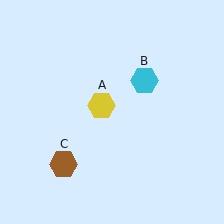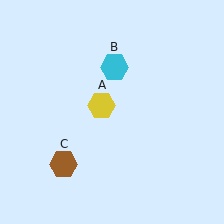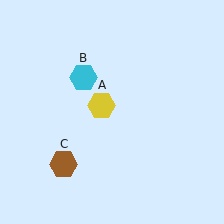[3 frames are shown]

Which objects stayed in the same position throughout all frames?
Yellow hexagon (object A) and brown hexagon (object C) remained stationary.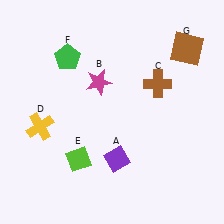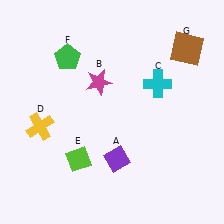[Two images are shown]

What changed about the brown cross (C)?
In Image 1, C is brown. In Image 2, it changed to cyan.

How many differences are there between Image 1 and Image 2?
There is 1 difference between the two images.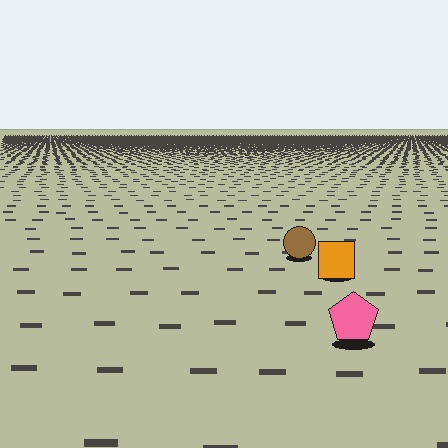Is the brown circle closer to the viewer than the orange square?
No. The orange square is closer — you can tell from the texture gradient: the ground texture is coarser near it.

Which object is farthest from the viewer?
The brown circle is farthest from the viewer. It appears smaller and the ground texture around it is denser.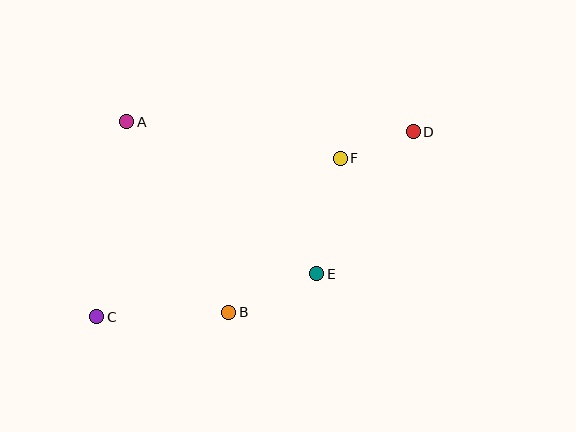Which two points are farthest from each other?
Points C and D are farthest from each other.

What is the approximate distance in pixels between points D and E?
The distance between D and E is approximately 172 pixels.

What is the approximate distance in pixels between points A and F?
The distance between A and F is approximately 217 pixels.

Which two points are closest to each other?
Points D and F are closest to each other.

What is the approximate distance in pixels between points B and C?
The distance between B and C is approximately 132 pixels.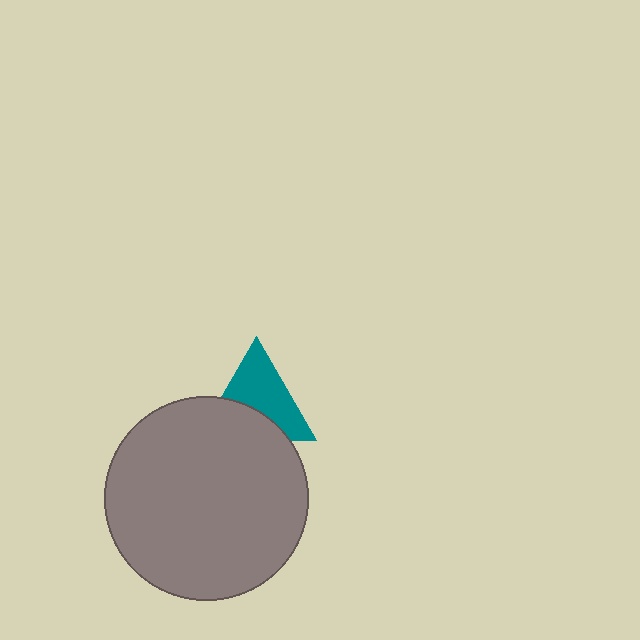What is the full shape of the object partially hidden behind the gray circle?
The partially hidden object is a teal triangle.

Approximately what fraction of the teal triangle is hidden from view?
Roughly 41% of the teal triangle is hidden behind the gray circle.